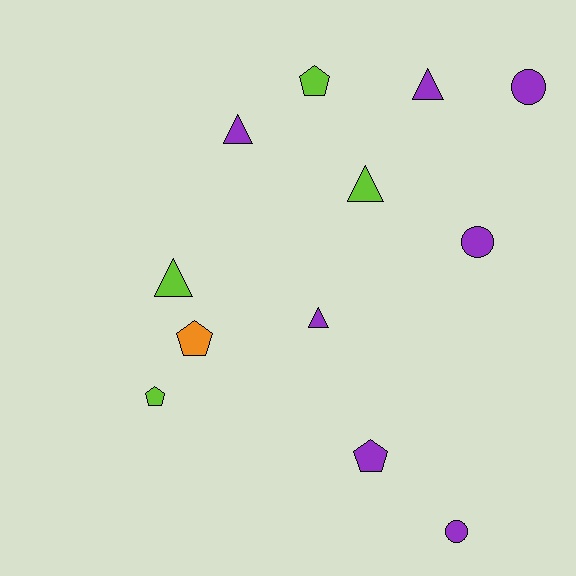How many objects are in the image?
There are 12 objects.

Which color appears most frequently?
Purple, with 7 objects.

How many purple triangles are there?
There are 3 purple triangles.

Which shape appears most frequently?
Triangle, with 5 objects.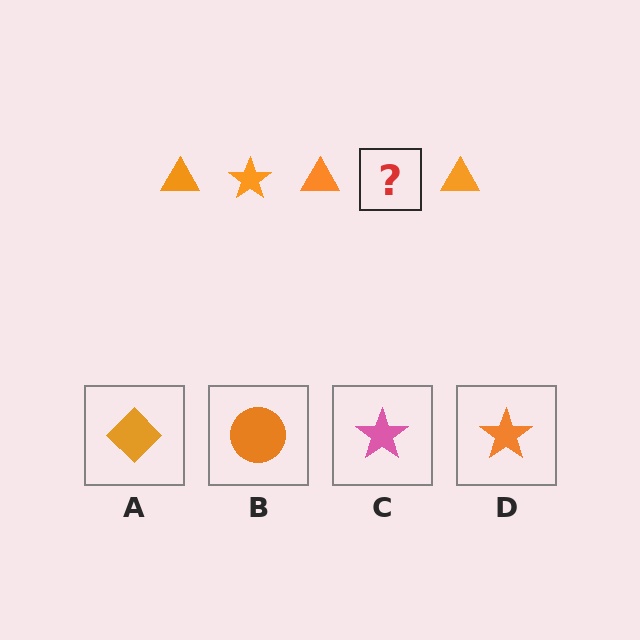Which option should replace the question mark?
Option D.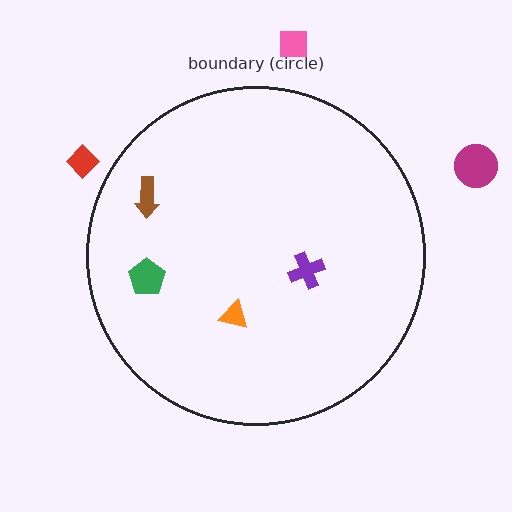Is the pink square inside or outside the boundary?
Outside.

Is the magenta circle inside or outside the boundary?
Outside.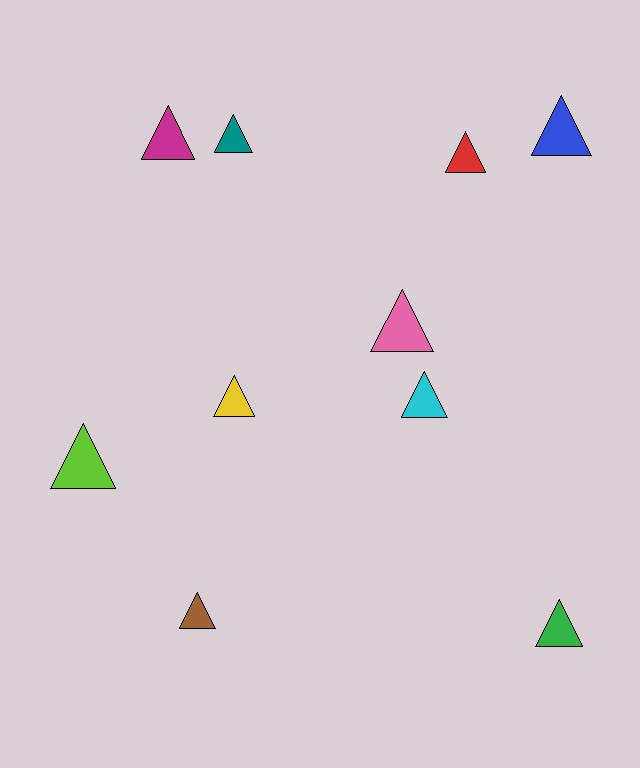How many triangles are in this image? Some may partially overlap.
There are 10 triangles.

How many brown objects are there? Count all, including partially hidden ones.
There is 1 brown object.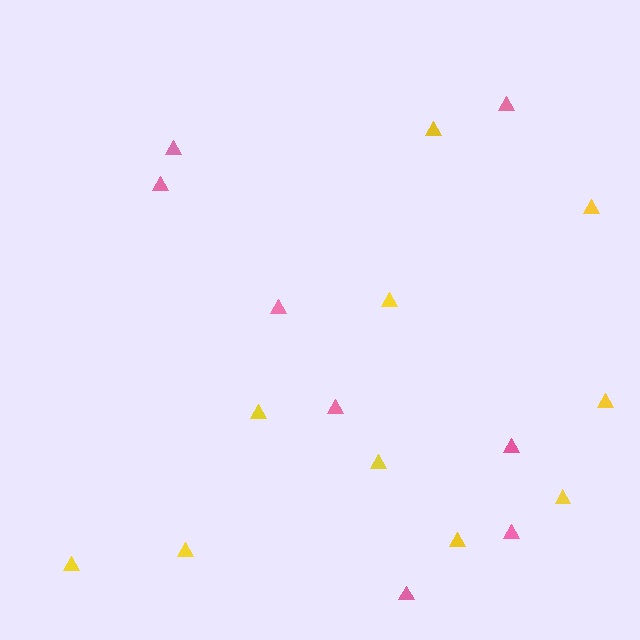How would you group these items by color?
There are 2 groups: one group of pink triangles (8) and one group of yellow triangles (10).